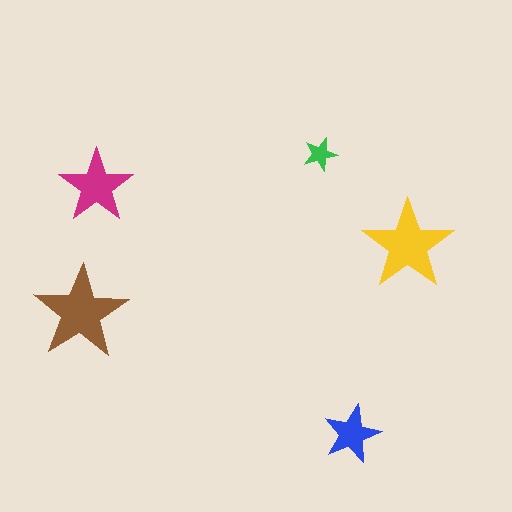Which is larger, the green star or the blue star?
The blue one.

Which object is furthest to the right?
The yellow star is rightmost.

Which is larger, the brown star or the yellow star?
The brown one.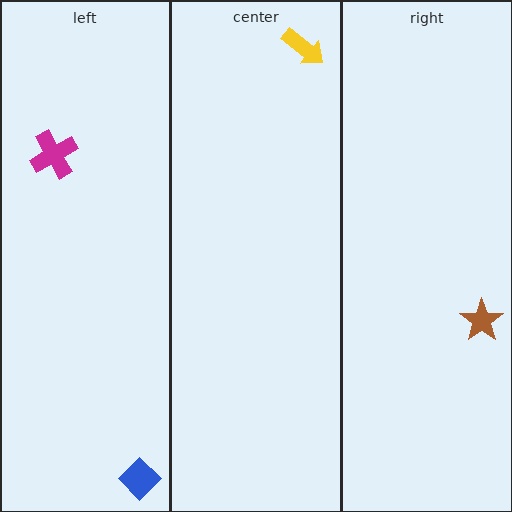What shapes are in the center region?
The yellow arrow.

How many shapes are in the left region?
2.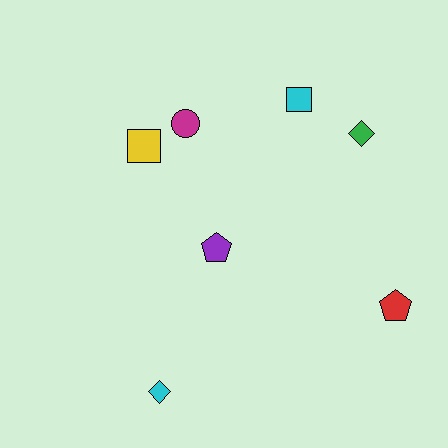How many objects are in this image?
There are 7 objects.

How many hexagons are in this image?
There are no hexagons.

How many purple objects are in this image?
There is 1 purple object.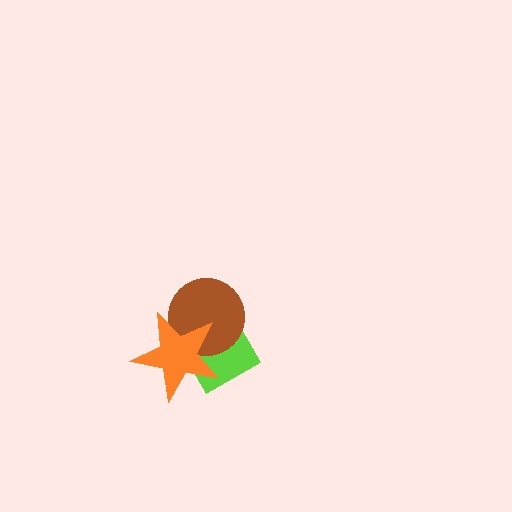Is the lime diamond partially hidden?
Yes, it is partially covered by another shape.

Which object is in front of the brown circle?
The orange star is in front of the brown circle.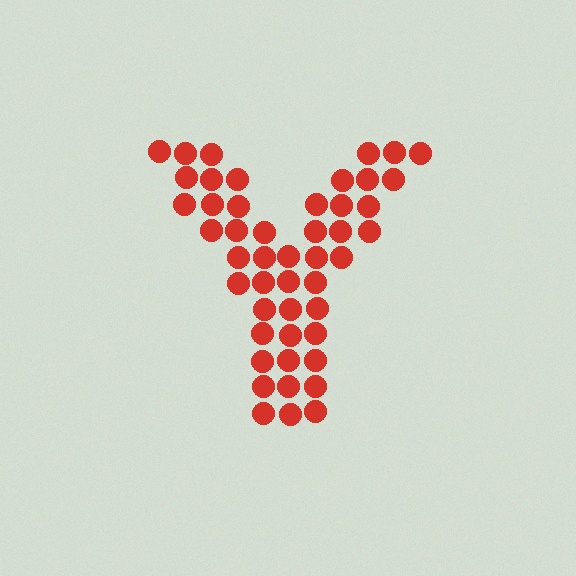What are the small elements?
The small elements are circles.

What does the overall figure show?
The overall figure shows the letter Y.